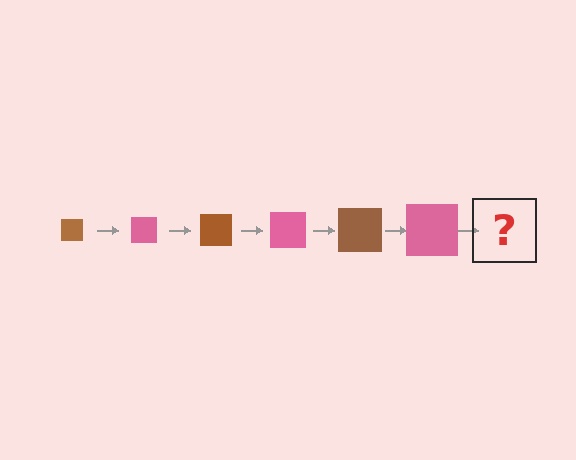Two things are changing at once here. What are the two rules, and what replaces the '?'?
The two rules are that the square grows larger each step and the color cycles through brown and pink. The '?' should be a brown square, larger than the previous one.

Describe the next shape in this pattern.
It should be a brown square, larger than the previous one.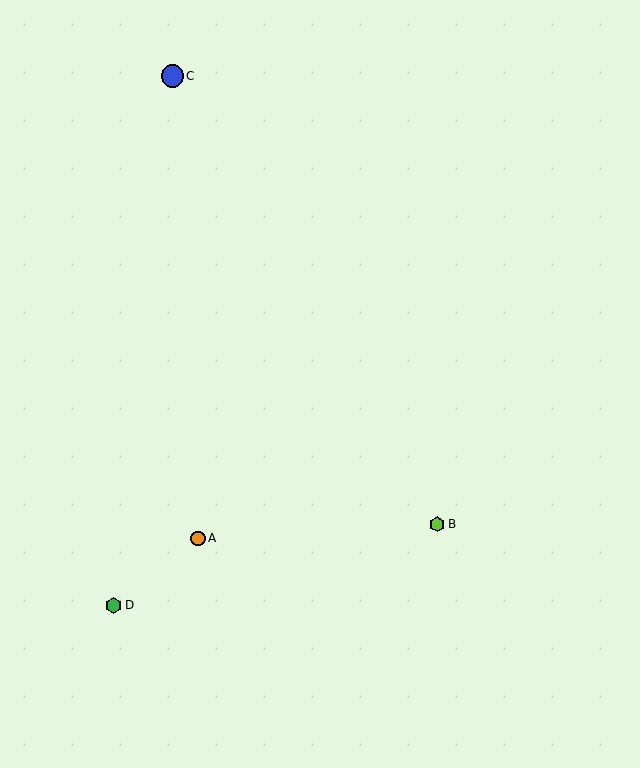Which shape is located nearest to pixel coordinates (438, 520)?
The lime hexagon (labeled B) at (437, 524) is nearest to that location.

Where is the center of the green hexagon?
The center of the green hexagon is at (114, 605).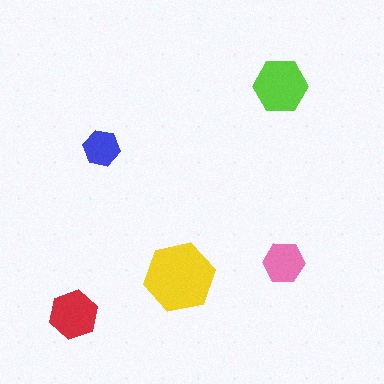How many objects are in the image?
There are 5 objects in the image.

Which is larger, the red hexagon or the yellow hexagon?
The yellow one.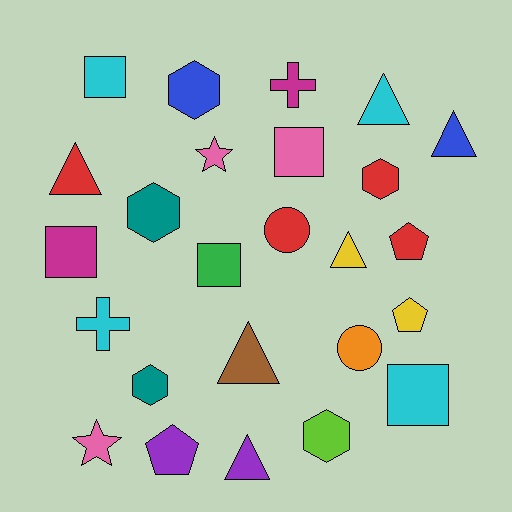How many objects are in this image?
There are 25 objects.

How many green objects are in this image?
There is 1 green object.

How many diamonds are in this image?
There are no diamonds.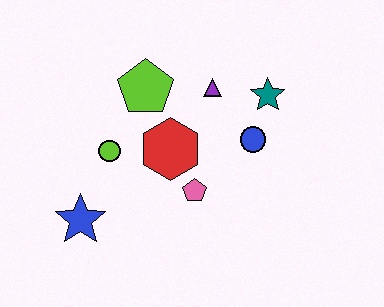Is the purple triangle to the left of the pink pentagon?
No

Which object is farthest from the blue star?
The teal star is farthest from the blue star.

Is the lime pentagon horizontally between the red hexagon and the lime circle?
Yes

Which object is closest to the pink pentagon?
The red hexagon is closest to the pink pentagon.